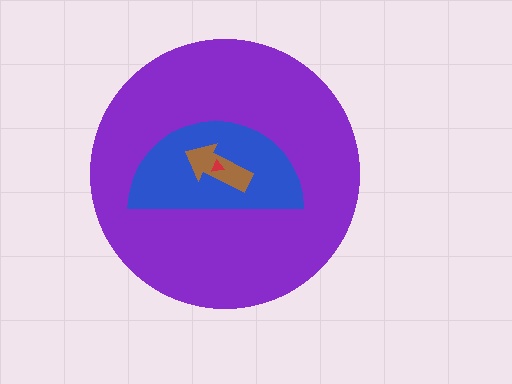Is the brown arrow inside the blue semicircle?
Yes.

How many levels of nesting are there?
4.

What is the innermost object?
The red triangle.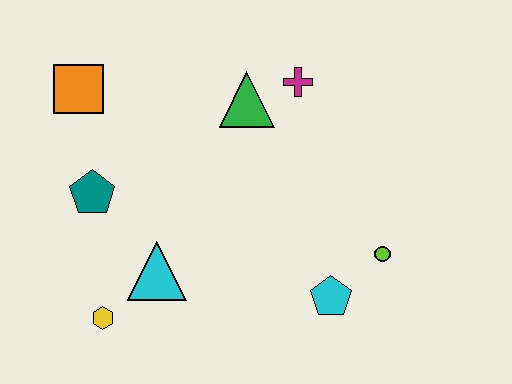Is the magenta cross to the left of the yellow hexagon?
No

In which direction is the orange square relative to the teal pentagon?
The orange square is above the teal pentagon.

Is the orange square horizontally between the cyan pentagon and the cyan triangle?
No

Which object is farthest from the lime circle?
The orange square is farthest from the lime circle.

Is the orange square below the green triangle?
No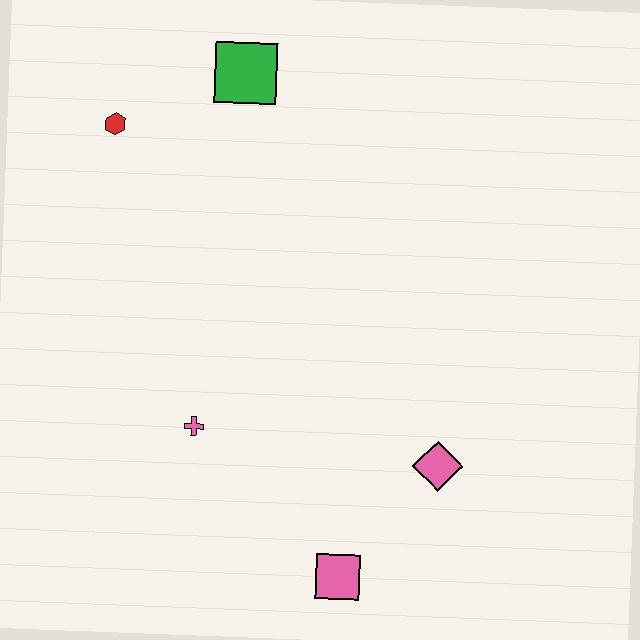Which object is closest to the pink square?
The pink diamond is closest to the pink square.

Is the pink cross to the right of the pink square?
No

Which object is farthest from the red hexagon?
The pink square is farthest from the red hexagon.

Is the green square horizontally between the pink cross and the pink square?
Yes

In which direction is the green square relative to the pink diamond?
The green square is above the pink diamond.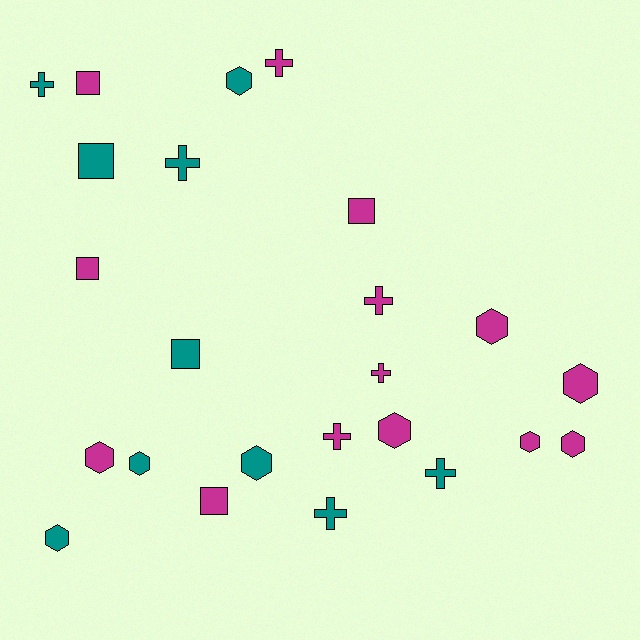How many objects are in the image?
There are 24 objects.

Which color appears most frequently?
Magenta, with 14 objects.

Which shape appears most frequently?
Hexagon, with 10 objects.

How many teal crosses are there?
There are 4 teal crosses.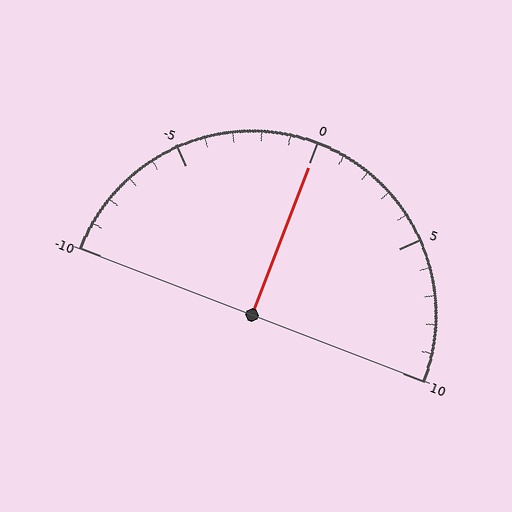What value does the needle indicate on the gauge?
The needle indicates approximately 0.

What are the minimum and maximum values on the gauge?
The gauge ranges from -10 to 10.